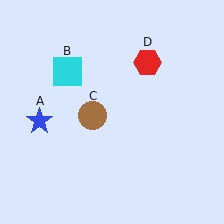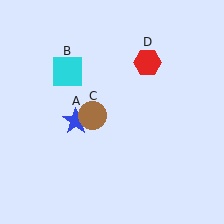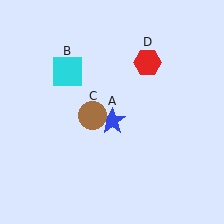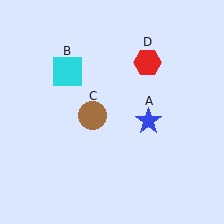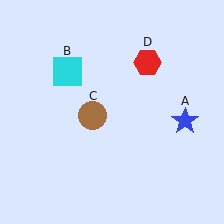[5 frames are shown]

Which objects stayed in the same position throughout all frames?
Cyan square (object B) and brown circle (object C) and red hexagon (object D) remained stationary.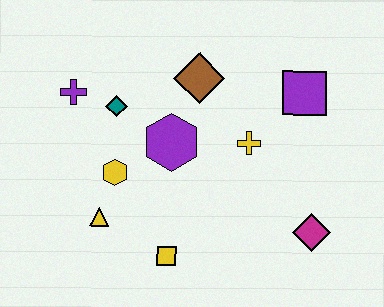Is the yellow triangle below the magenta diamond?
No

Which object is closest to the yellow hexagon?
The yellow triangle is closest to the yellow hexagon.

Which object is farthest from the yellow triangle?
The purple square is farthest from the yellow triangle.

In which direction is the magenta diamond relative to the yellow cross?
The magenta diamond is below the yellow cross.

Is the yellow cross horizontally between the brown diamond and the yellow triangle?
No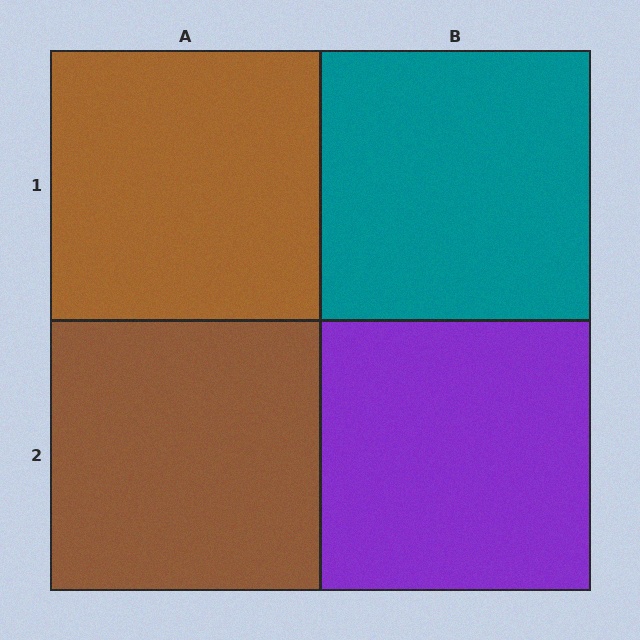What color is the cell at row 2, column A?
Brown.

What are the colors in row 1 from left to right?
Brown, teal.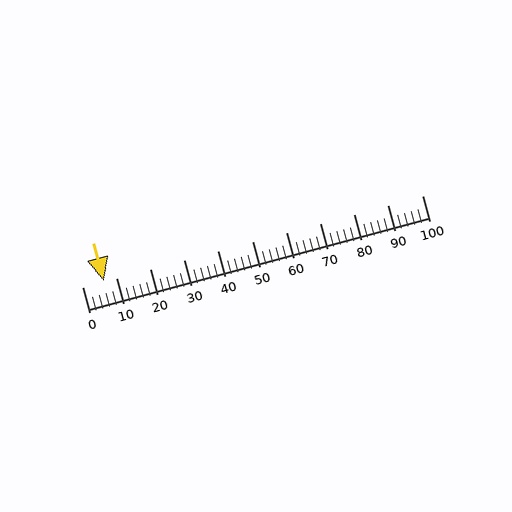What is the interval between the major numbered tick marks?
The major tick marks are spaced 10 units apart.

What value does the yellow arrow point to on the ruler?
The yellow arrow points to approximately 6.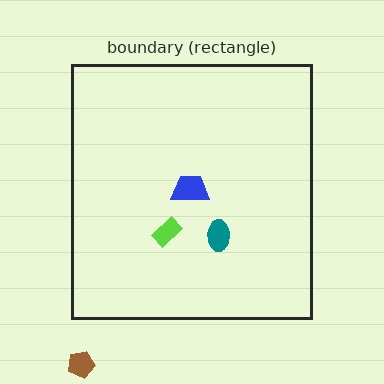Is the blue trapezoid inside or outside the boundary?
Inside.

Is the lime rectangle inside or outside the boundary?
Inside.